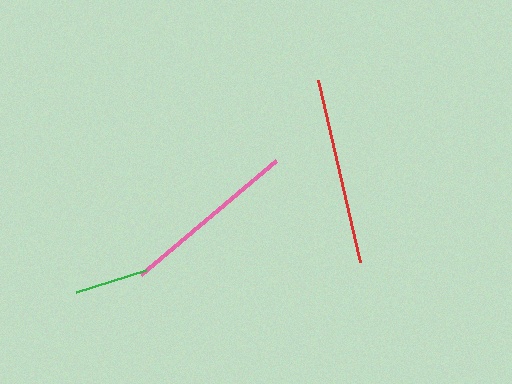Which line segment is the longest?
The red line is the longest at approximately 187 pixels.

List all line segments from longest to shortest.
From longest to shortest: red, pink, green.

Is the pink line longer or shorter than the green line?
The pink line is longer than the green line.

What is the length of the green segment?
The green segment is approximately 74 pixels long.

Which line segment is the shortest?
The green line is the shortest at approximately 74 pixels.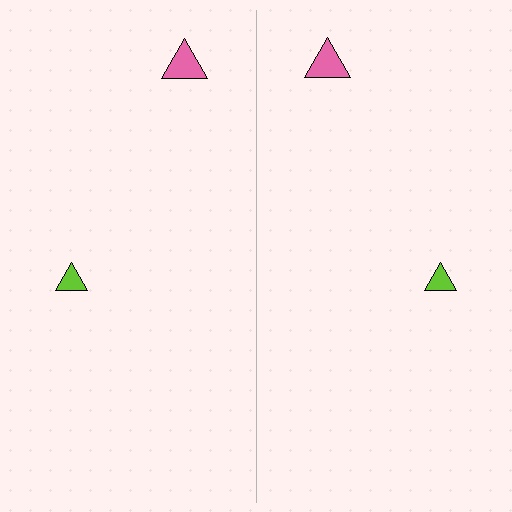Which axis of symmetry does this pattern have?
The pattern has a vertical axis of symmetry running through the center of the image.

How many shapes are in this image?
There are 4 shapes in this image.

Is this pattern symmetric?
Yes, this pattern has bilateral (reflection) symmetry.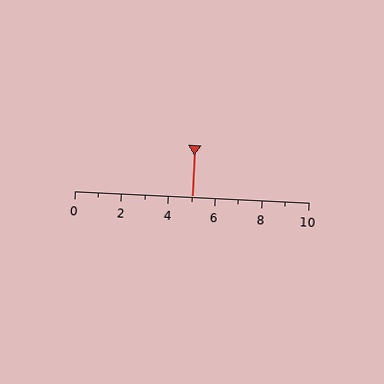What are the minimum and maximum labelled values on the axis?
The axis runs from 0 to 10.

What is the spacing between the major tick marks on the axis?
The major ticks are spaced 2 apart.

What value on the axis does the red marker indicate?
The marker indicates approximately 5.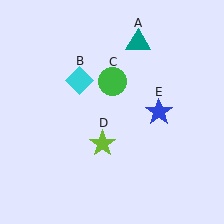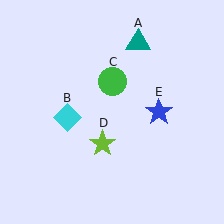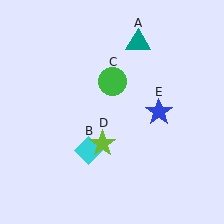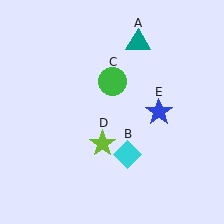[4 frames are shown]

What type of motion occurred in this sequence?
The cyan diamond (object B) rotated counterclockwise around the center of the scene.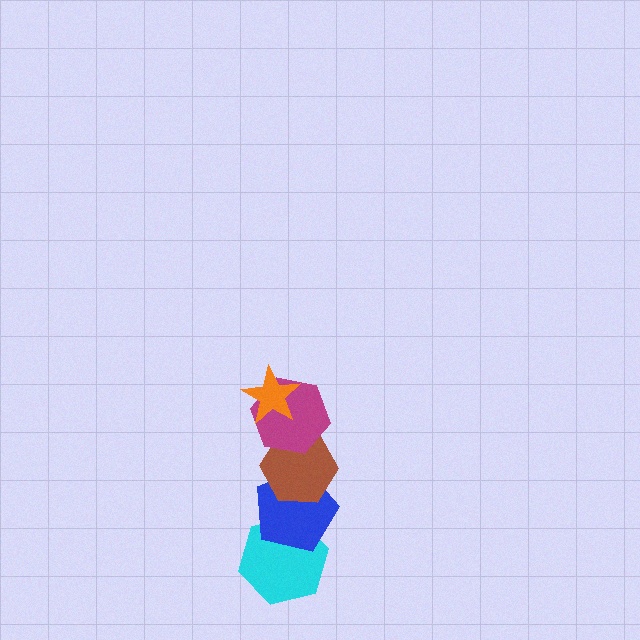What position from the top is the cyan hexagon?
The cyan hexagon is 5th from the top.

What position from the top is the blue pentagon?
The blue pentagon is 4th from the top.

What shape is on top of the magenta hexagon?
The orange star is on top of the magenta hexagon.